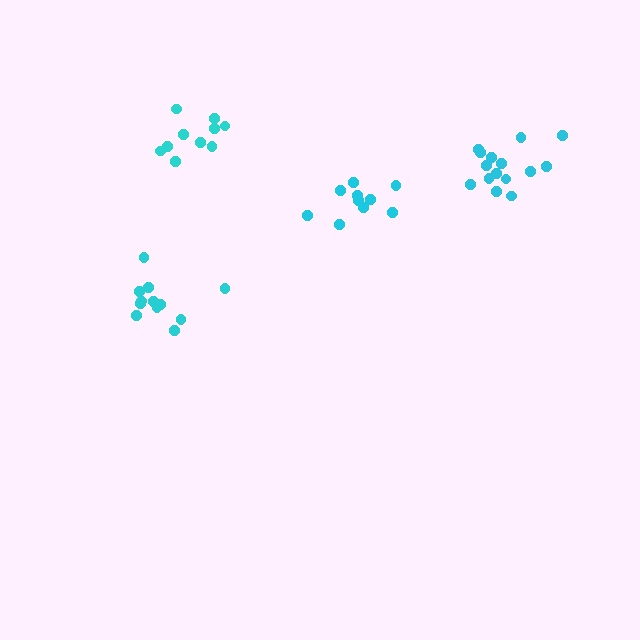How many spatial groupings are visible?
There are 4 spatial groupings.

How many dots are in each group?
Group 1: 10 dots, Group 2: 12 dots, Group 3: 15 dots, Group 4: 10 dots (47 total).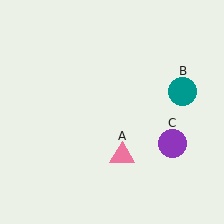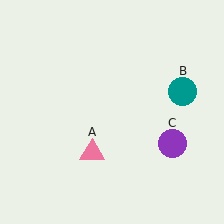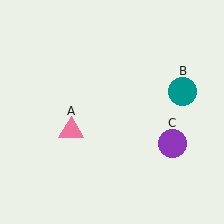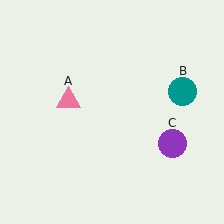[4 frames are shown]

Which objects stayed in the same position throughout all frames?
Teal circle (object B) and purple circle (object C) remained stationary.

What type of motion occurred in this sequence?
The pink triangle (object A) rotated clockwise around the center of the scene.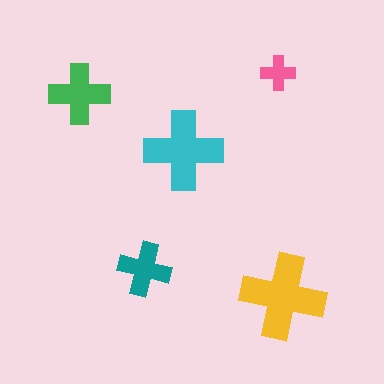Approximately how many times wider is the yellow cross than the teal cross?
About 1.5 times wider.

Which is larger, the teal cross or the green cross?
The green one.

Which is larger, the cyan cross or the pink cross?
The cyan one.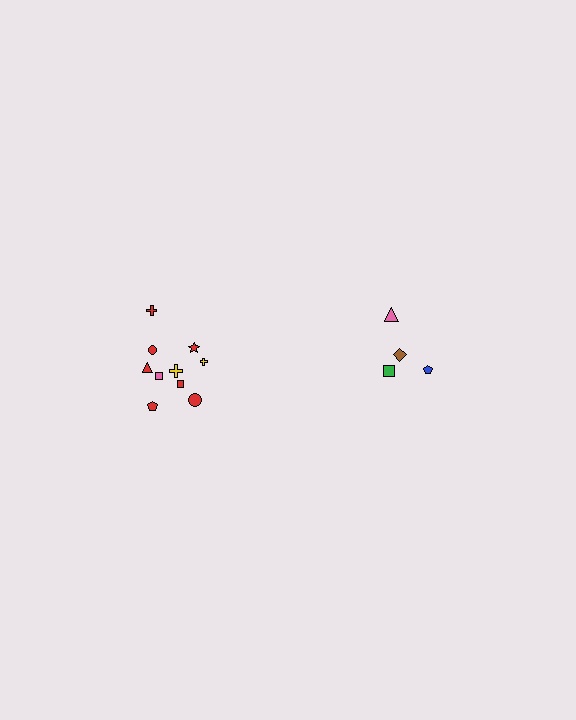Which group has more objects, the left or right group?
The left group.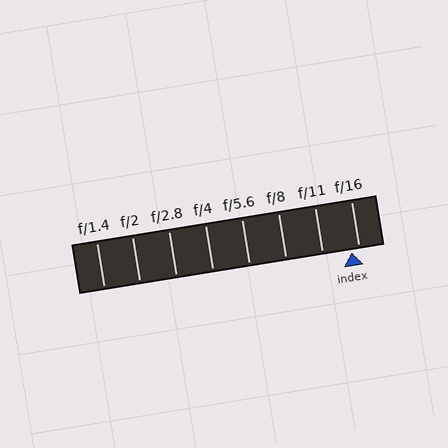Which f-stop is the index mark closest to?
The index mark is closest to f/16.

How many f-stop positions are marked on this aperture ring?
There are 8 f-stop positions marked.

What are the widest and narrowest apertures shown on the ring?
The widest aperture shown is f/1.4 and the narrowest is f/16.